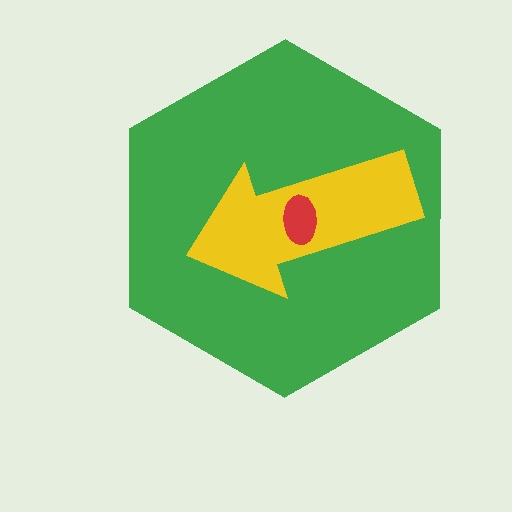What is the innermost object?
The red ellipse.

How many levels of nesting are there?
3.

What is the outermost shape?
The green hexagon.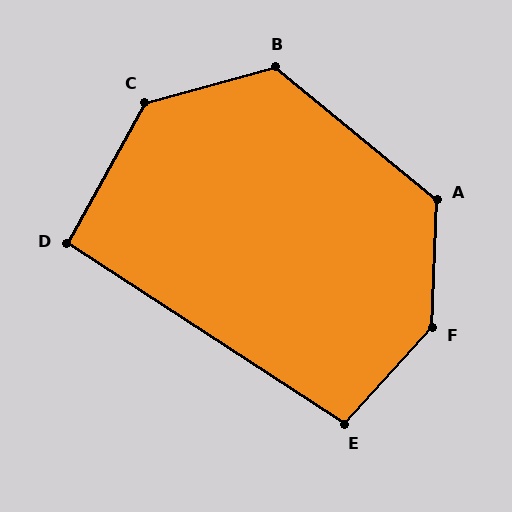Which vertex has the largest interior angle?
F, at approximately 140 degrees.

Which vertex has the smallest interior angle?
D, at approximately 94 degrees.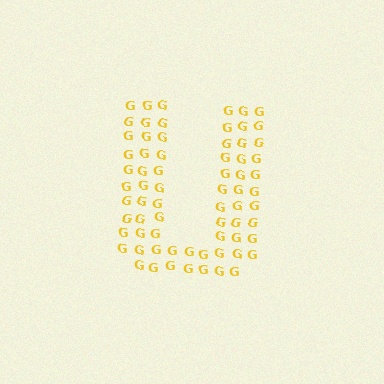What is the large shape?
The large shape is the letter U.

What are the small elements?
The small elements are letter G's.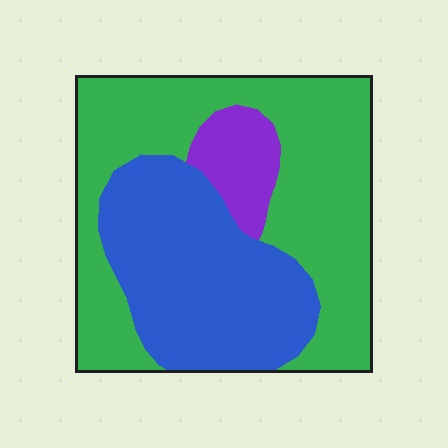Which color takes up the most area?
Green, at roughly 55%.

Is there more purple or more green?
Green.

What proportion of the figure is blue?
Blue takes up about three eighths (3/8) of the figure.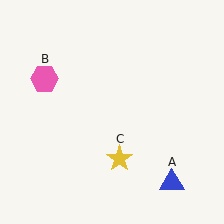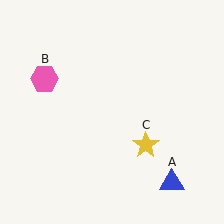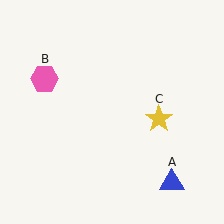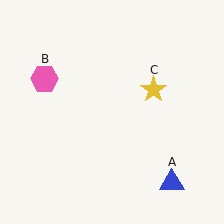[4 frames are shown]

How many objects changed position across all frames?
1 object changed position: yellow star (object C).